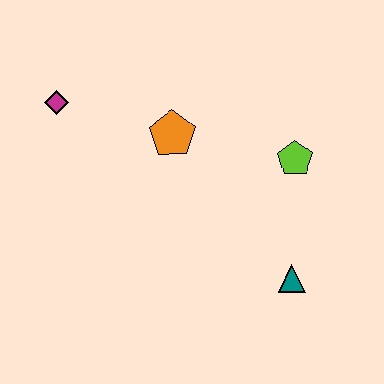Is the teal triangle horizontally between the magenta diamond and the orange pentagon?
No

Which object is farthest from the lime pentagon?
The magenta diamond is farthest from the lime pentagon.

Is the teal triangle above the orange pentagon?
No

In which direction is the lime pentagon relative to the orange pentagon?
The lime pentagon is to the right of the orange pentagon.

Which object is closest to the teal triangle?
The lime pentagon is closest to the teal triangle.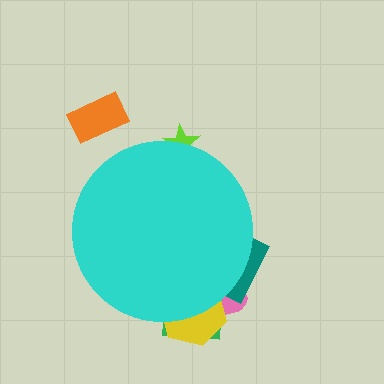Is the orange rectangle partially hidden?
No, the orange rectangle is fully visible.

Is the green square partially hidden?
Yes, the green square is partially hidden behind the cyan circle.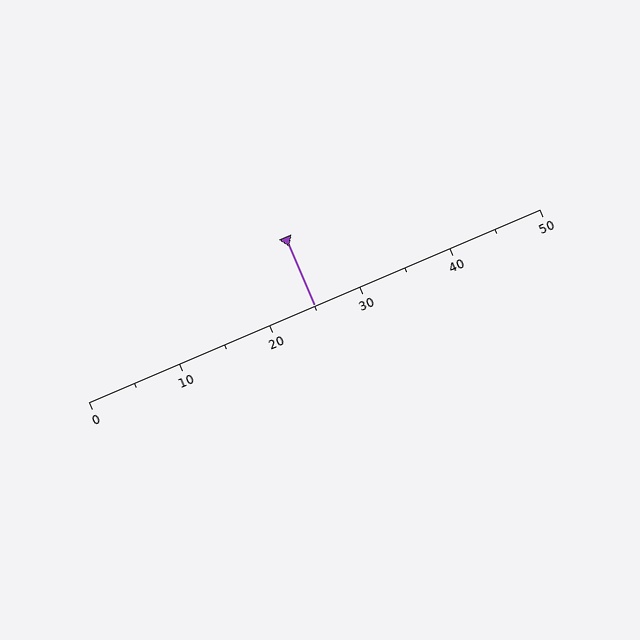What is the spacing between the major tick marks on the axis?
The major ticks are spaced 10 apart.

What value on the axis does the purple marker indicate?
The marker indicates approximately 25.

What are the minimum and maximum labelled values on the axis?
The axis runs from 0 to 50.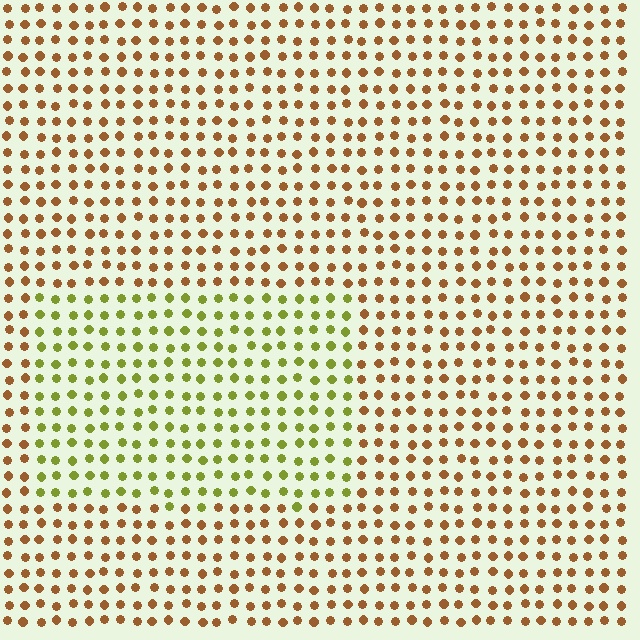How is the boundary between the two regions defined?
The boundary is defined purely by a slight shift in hue (about 50 degrees). Spacing, size, and orientation are identical on both sides.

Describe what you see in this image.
The image is filled with small brown elements in a uniform arrangement. A rectangle-shaped region is visible where the elements are tinted to a slightly different hue, forming a subtle color boundary.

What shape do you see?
I see a rectangle.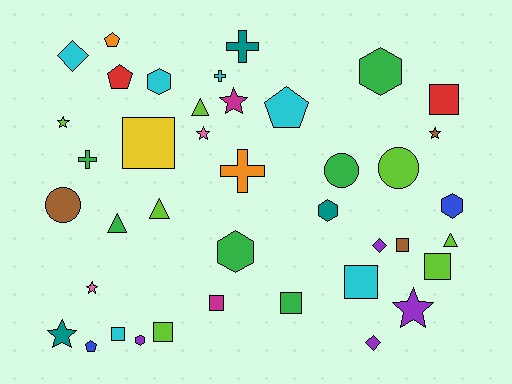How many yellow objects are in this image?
There is 1 yellow object.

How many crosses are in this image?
There are 4 crosses.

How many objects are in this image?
There are 40 objects.